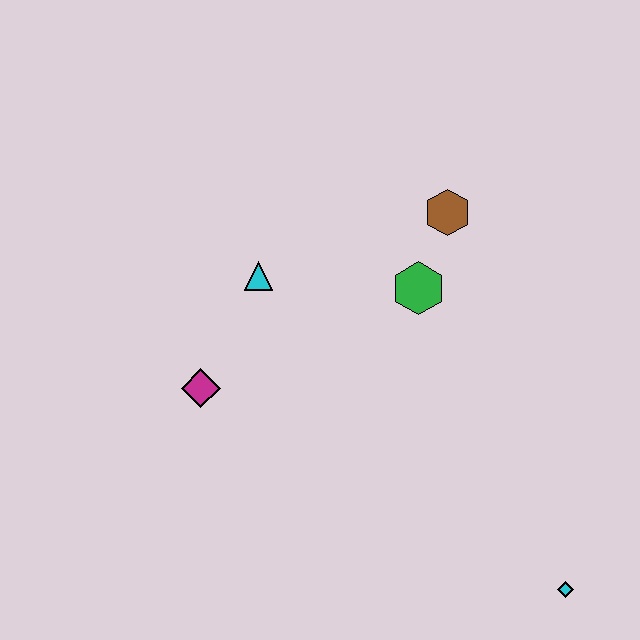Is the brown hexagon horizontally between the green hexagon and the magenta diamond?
No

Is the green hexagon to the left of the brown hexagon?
Yes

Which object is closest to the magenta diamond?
The cyan triangle is closest to the magenta diamond.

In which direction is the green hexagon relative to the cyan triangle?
The green hexagon is to the right of the cyan triangle.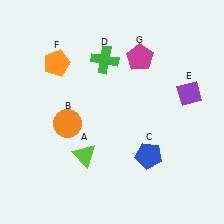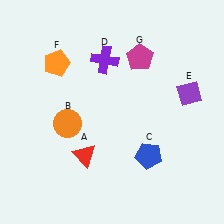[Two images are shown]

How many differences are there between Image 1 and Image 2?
There are 2 differences between the two images.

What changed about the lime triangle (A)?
In Image 1, A is lime. In Image 2, it changed to red.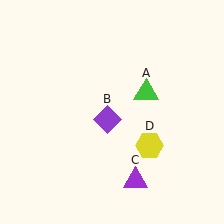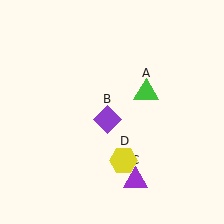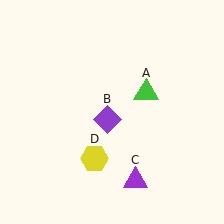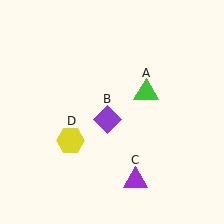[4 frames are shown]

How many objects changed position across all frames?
1 object changed position: yellow hexagon (object D).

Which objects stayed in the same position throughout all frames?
Green triangle (object A) and purple diamond (object B) and purple triangle (object C) remained stationary.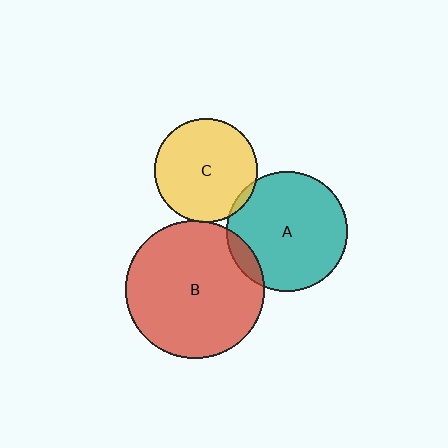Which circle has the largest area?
Circle B (red).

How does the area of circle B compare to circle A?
Approximately 1.3 times.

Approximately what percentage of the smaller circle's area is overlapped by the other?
Approximately 10%.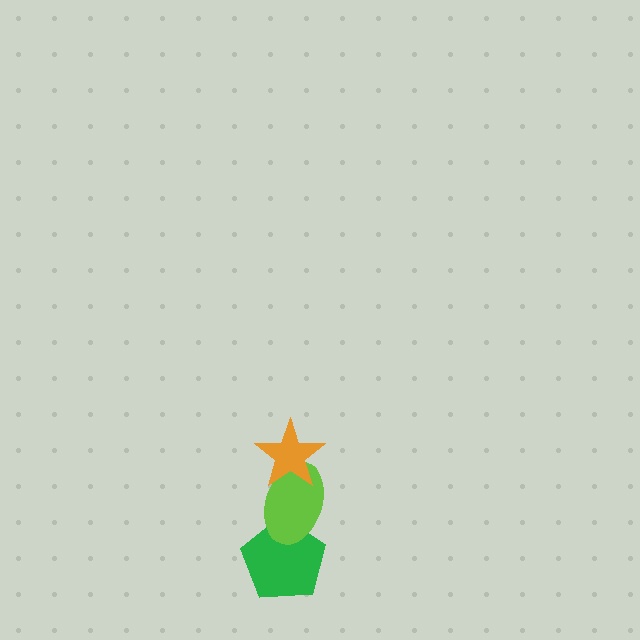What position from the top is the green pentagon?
The green pentagon is 3rd from the top.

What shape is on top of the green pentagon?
The lime ellipse is on top of the green pentagon.